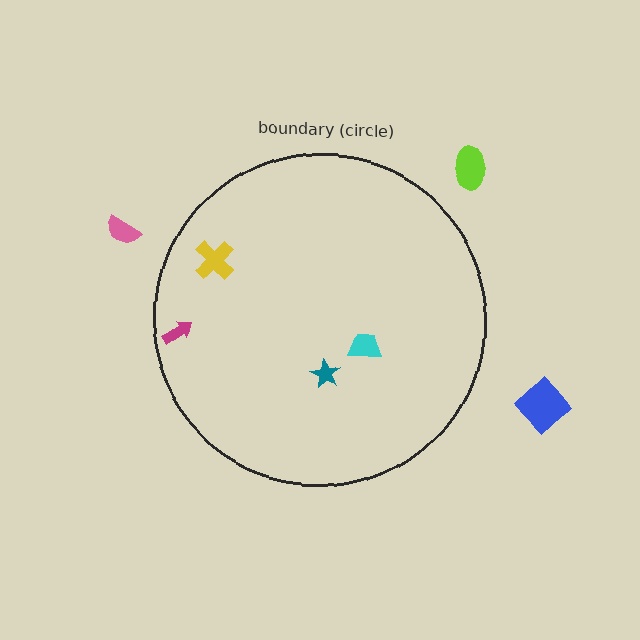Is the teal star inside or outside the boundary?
Inside.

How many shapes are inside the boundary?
4 inside, 3 outside.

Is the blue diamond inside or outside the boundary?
Outside.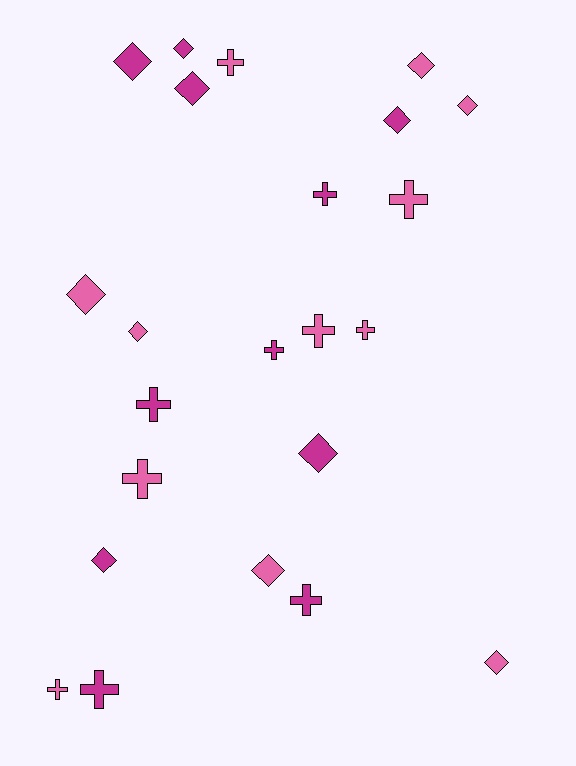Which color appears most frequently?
Pink, with 12 objects.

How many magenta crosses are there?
There are 5 magenta crosses.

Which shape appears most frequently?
Diamond, with 12 objects.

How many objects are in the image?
There are 23 objects.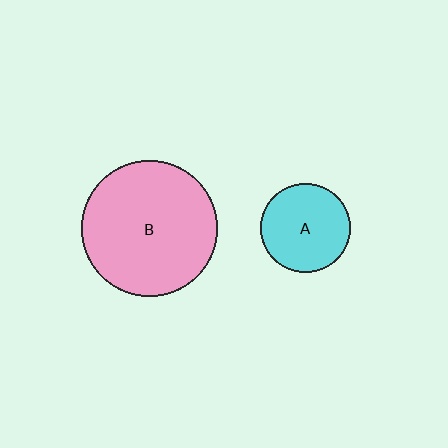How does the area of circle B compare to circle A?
Approximately 2.3 times.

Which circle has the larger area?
Circle B (pink).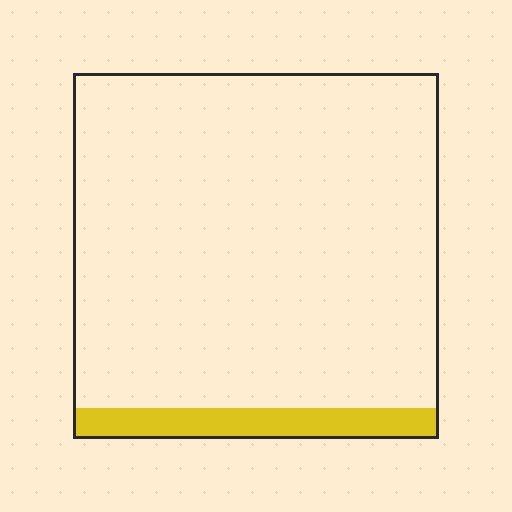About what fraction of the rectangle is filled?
About one tenth (1/10).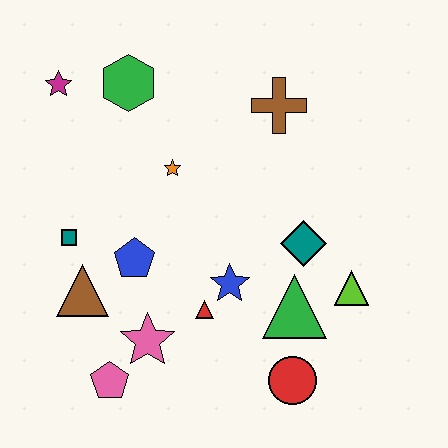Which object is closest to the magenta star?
The green hexagon is closest to the magenta star.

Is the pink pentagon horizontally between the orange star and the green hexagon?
No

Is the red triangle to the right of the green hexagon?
Yes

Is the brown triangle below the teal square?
Yes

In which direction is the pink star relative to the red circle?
The pink star is to the left of the red circle.